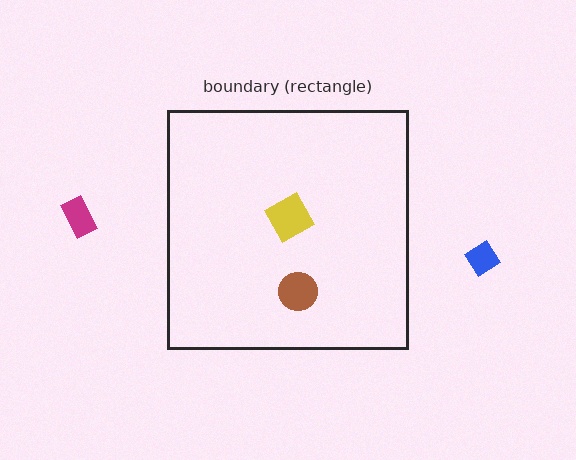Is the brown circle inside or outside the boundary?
Inside.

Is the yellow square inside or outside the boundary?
Inside.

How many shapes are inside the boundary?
2 inside, 2 outside.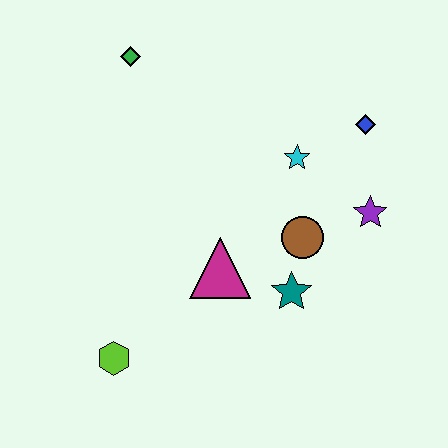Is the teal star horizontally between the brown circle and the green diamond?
Yes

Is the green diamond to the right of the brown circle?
No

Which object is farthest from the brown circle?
The green diamond is farthest from the brown circle.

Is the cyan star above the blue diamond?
No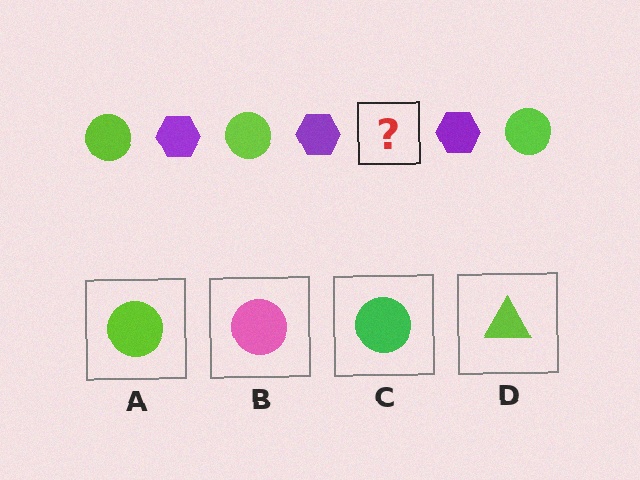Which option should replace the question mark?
Option A.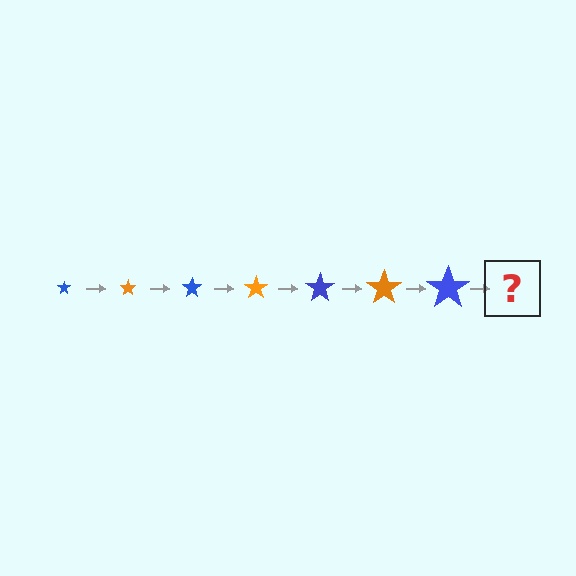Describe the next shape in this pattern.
It should be an orange star, larger than the previous one.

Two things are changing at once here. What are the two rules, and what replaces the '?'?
The two rules are that the star grows larger each step and the color cycles through blue and orange. The '?' should be an orange star, larger than the previous one.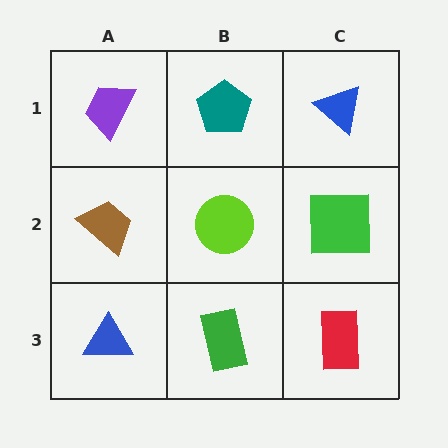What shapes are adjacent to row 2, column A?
A purple trapezoid (row 1, column A), a blue triangle (row 3, column A), a lime circle (row 2, column B).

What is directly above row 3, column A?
A brown trapezoid.